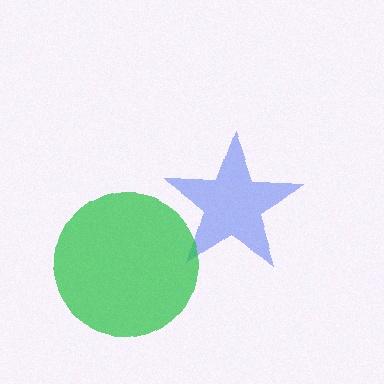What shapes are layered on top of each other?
The layered shapes are: a blue star, a green circle.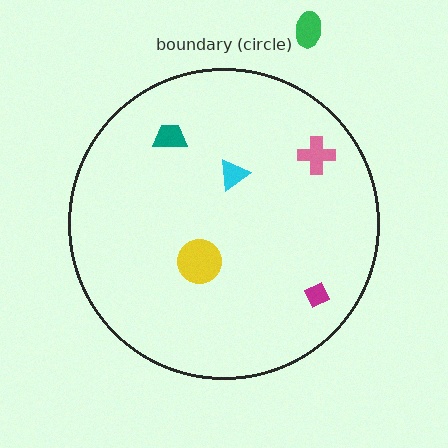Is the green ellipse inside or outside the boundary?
Outside.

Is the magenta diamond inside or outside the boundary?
Inside.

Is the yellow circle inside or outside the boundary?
Inside.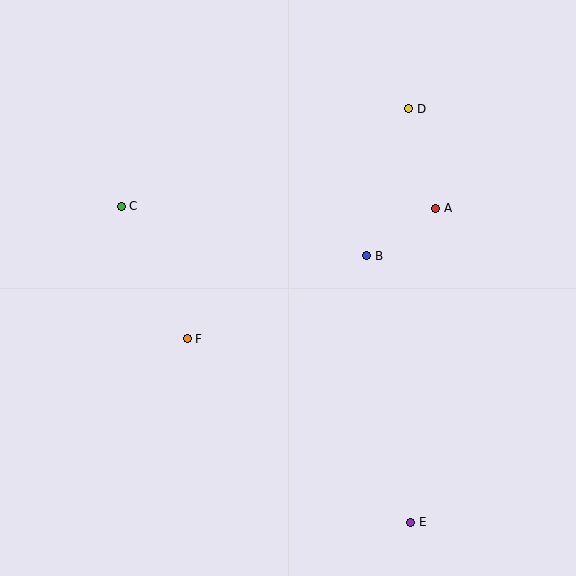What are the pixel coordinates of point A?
Point A is at (436, 208).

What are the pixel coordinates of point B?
Point B is at (367, 256).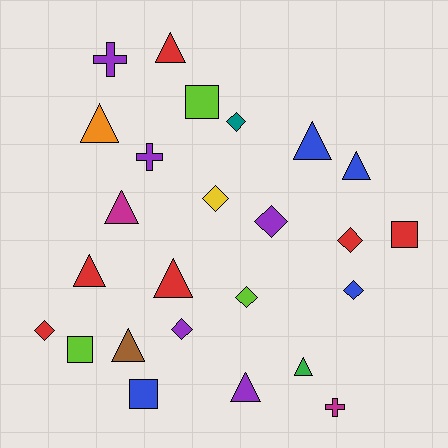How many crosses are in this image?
There are 3 crosses.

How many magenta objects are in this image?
There are 2 magenta objects.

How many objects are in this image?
There are 25 objects.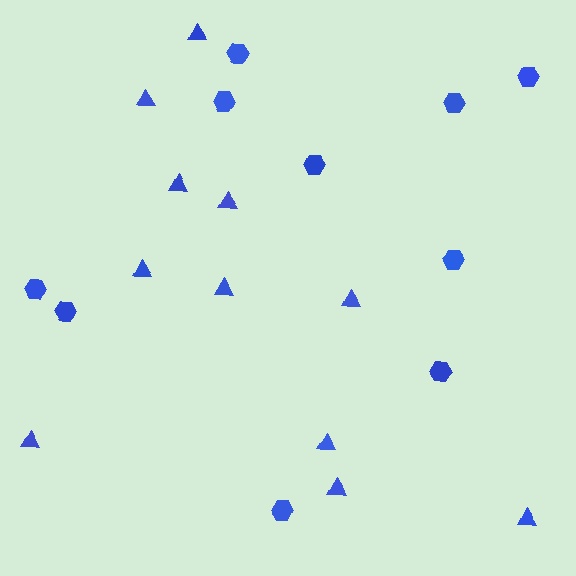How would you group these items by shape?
There are 2 groups: one group of triangles (11) and one group of hexagons (10).